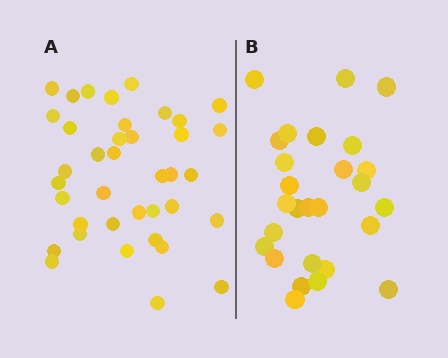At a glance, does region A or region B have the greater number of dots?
Region A (the left region) has more dots.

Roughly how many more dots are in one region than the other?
Region A has roughly 12 or so more dots than region B.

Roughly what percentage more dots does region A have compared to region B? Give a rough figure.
About 40% more.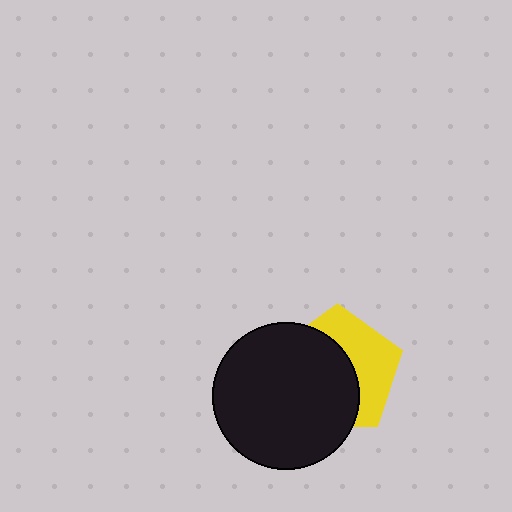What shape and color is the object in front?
The object in front is a black circle.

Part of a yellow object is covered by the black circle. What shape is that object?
It is a pentagon.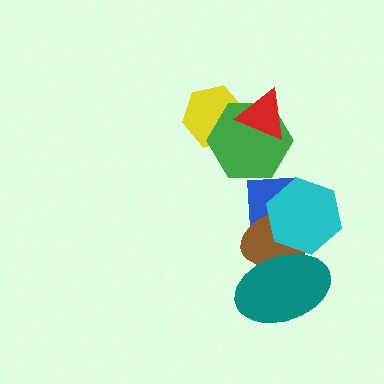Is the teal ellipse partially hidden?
Yes, it is partially covered by another shape.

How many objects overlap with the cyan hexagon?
3 objects overlap with the cyan hexagon.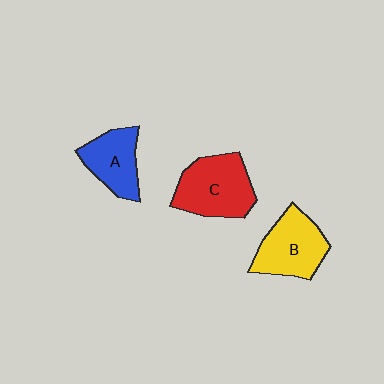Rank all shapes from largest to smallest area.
From largest to smallest: C (red), B (yellow), A (blue).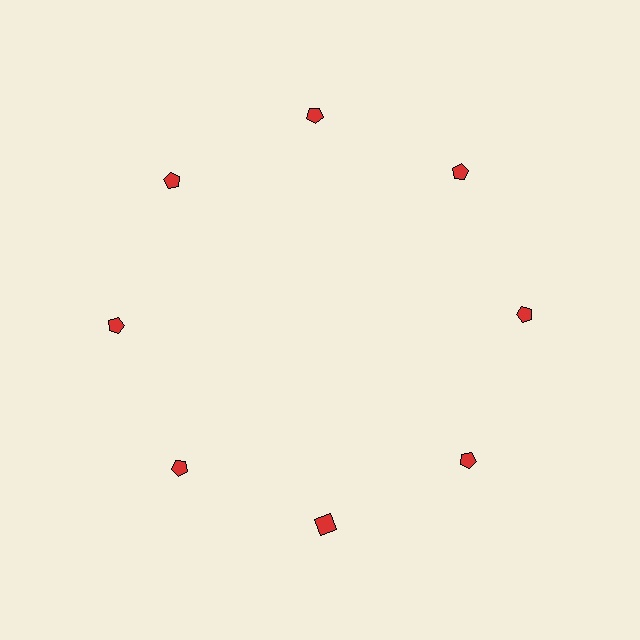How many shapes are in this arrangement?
There are 8 shapes arranged in a ring pattern.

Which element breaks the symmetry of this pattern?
The red square at roughly the 6 o'clock position breaks the symmetry. All other shapes are red pentagons.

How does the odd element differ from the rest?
It has a different shape: square instead of pentagon.